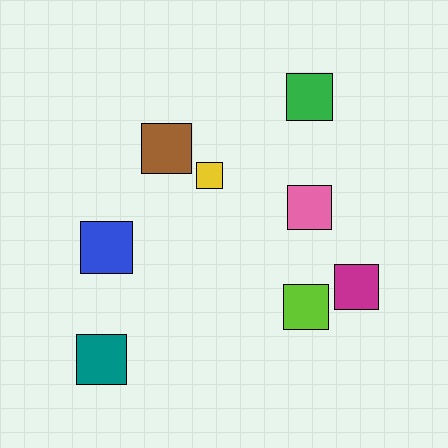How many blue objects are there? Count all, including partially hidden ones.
There is 1 blue object.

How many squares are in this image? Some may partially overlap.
There are 8 squares.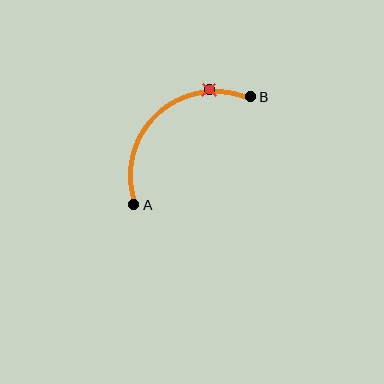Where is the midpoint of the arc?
The arc midpoint is the point on the curve farthest from the straight line joining A and B. It sits above and to the left of that line.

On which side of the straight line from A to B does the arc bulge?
The arc bulges above and to the left of the straight line connecting A and B.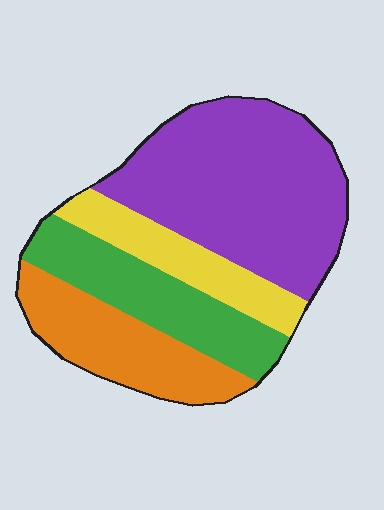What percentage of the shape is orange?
Orange covers about 20% of the shape.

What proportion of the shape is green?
Green covers roughly 20% of the shape.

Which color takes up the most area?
Purple, at roughly 45%.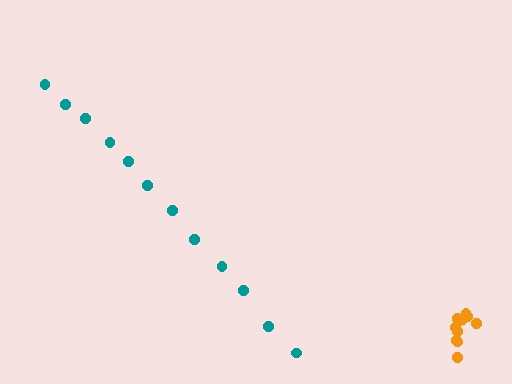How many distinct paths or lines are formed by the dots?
There are 2 distinct paths.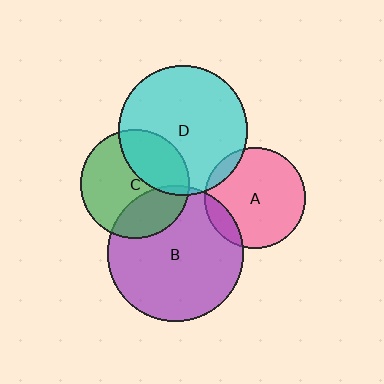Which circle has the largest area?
Circle B (purple).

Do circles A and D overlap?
Yes.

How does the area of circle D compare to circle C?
Approximately 1.4 times.